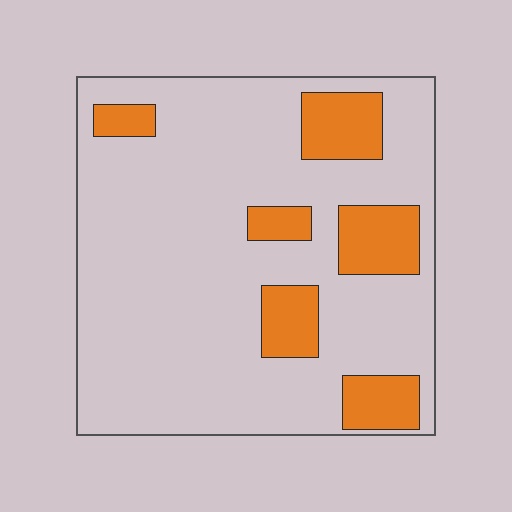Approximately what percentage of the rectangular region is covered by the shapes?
Approximately 20%.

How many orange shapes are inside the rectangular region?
6.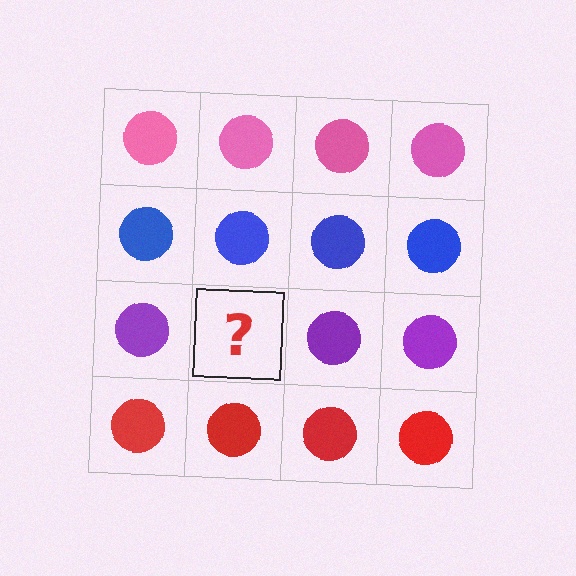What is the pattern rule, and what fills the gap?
The rule is that each row has a consistent color. The gap should be filled with a purple circle.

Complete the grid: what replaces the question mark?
The question mark should be replaced with a purple circle.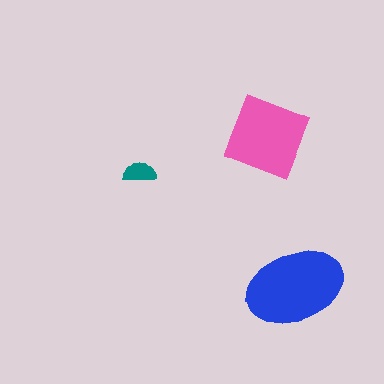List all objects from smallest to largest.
The teal semicircle, the pink diamond, the blue ellipse.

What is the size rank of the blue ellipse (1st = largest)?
1st.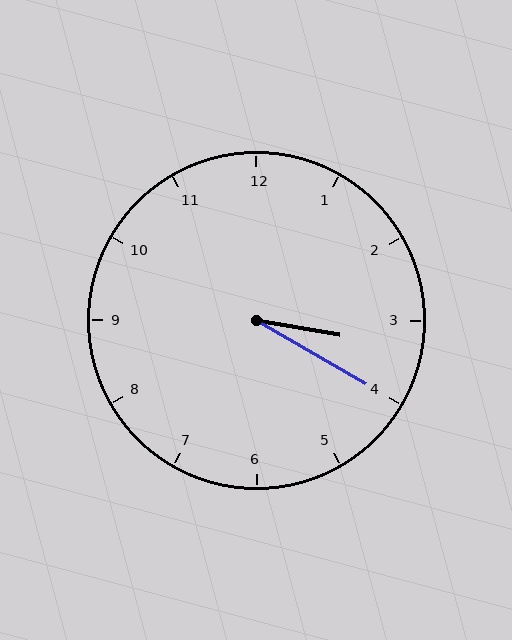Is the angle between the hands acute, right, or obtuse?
It is acute.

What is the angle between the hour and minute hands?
Approximately 20 degrees.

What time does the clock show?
3:20.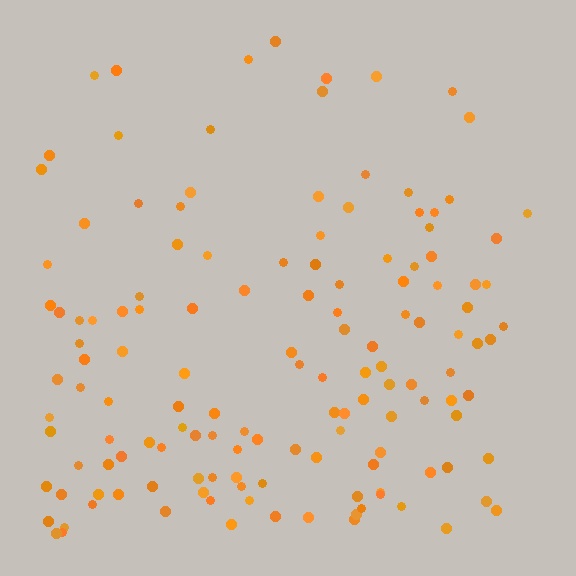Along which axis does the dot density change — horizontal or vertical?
Vertical.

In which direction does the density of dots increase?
From top to bottom, with the bottom side densest.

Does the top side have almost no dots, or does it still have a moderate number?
Still a moderate number, just noticeably fewer than the bottom.